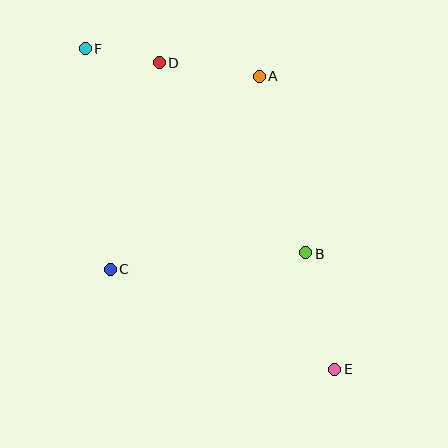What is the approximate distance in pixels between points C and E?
The distance between C and E is approximately 246 pixels.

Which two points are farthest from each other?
Points E and F are farthest from each other.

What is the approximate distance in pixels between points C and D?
The distance between C and D is approximately 212 pixels.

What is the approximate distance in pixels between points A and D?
The distance between A and D is approximately 101 pixels.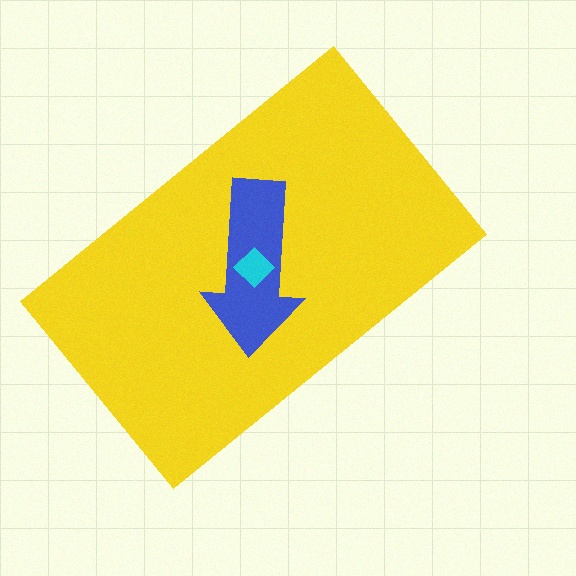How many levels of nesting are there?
3.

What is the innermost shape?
The cyan diamond.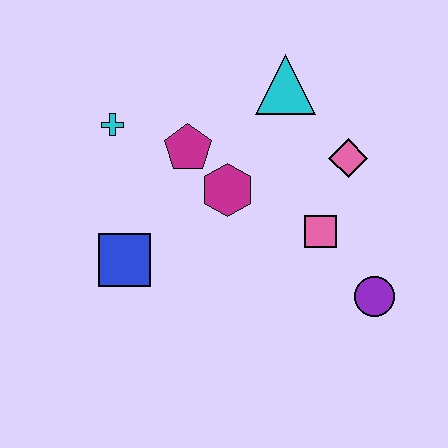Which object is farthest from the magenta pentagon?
The purple circle is farthest from the magenta pentagon.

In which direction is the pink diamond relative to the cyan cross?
The pink diamond is to the right of the cyan cross.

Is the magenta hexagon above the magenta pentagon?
No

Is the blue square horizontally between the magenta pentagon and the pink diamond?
No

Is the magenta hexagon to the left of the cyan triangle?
Yes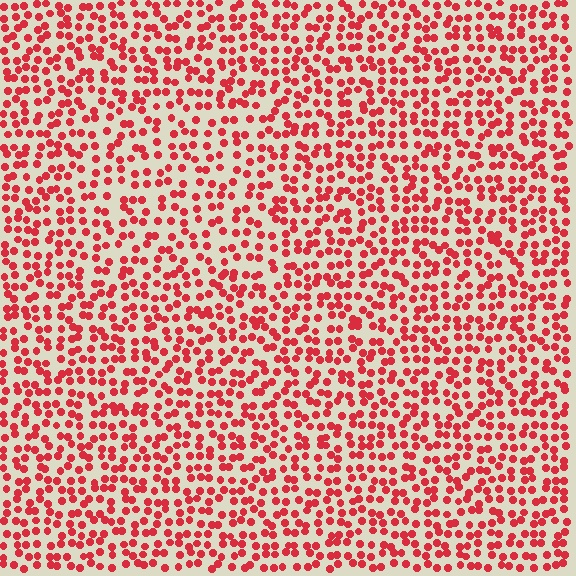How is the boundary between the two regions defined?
The boundary is defined by a change in element density (approximately 1.4x ratio). All elements are the same color, size, and shape.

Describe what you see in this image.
The image contains small red elements arranged at two different densities. A rectangle-shaped region is visible where the elements are less densely packed than the surrounding area.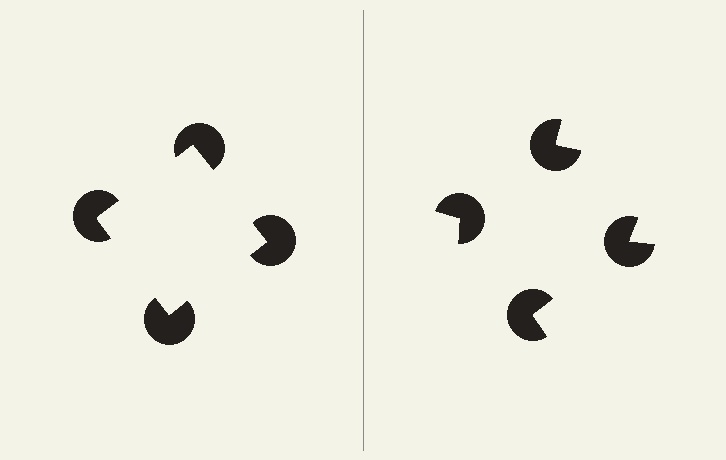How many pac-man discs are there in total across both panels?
8 — 4 on each side.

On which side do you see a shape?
An illusory square appears on the left side. On the right side the wedge cuts are rotated, so no coherent shape forms.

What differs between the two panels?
The pac-man discs are positioned identically on both sides; only the wedge orientations differ. On the left they align to a square; on the right they are misaligned.